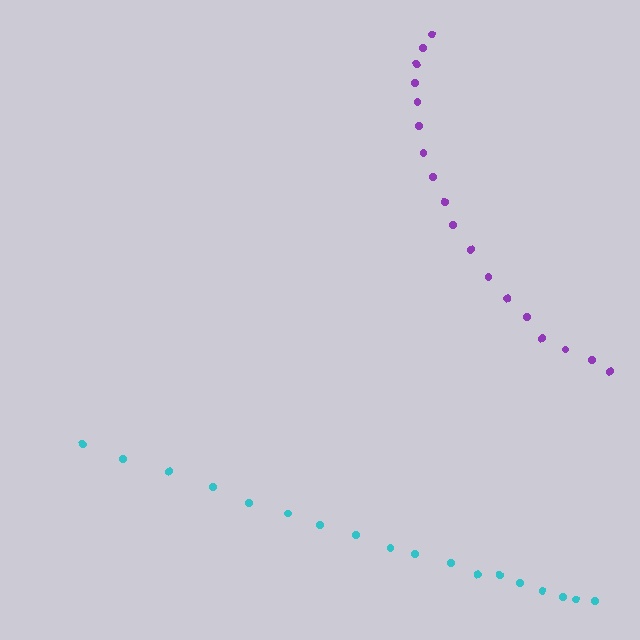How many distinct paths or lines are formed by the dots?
There are 2 distinct paths.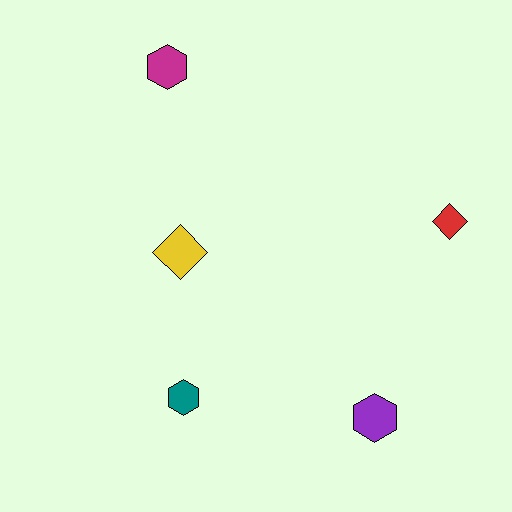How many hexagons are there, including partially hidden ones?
There are 3 hexagons.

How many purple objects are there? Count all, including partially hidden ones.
There is 1 purple object.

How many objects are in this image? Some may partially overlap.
There are 5 objects.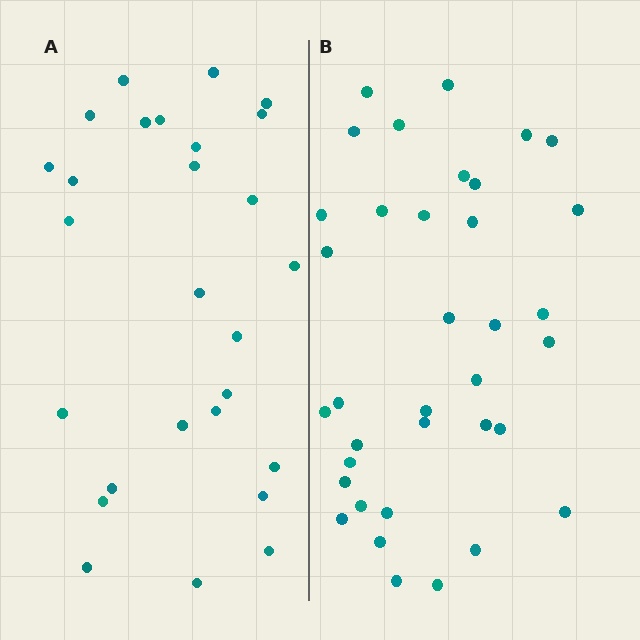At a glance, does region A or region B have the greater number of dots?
Region B (the right region) has more dots.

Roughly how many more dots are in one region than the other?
Region B has roughly 8 or so more dots than region A.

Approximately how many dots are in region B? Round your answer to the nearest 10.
About 40 dots. (The exact count is 36, which rounds to 40.)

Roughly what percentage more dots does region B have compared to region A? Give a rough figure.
About 35% more.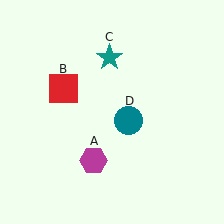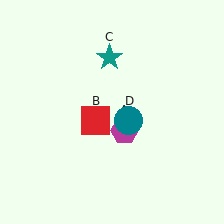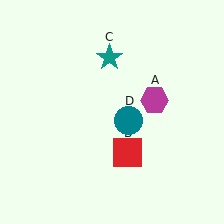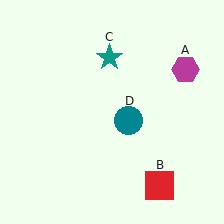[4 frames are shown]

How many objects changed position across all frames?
2 objects changed position: magenta hexagon (object A), red square (object B).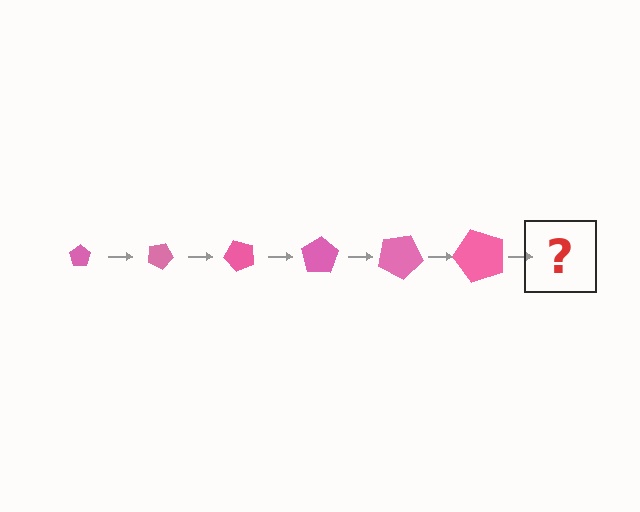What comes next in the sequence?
The next element should be a pentagon, larger than the previous one and rotated 150 degrees from the start.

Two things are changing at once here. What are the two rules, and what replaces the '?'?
The two rules are that the pentagon grows larger each step and it rotates 25 degrees each step. The '?' should be a pentagon, larger than the previous one and rotated 150 degrees from the start.